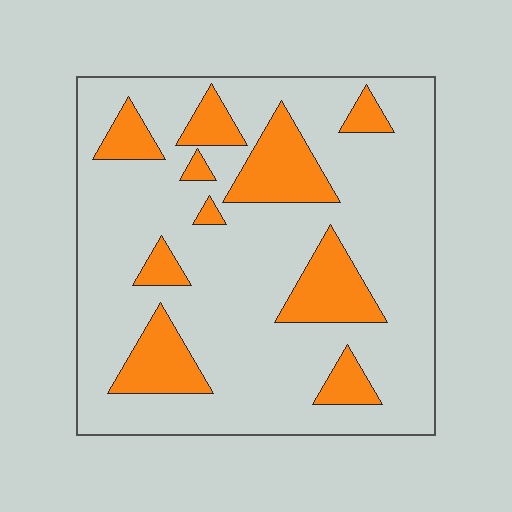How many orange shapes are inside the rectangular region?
10.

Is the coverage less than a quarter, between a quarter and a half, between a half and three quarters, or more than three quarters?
Less than a quarter.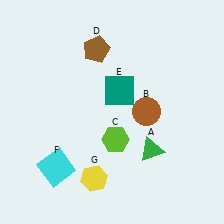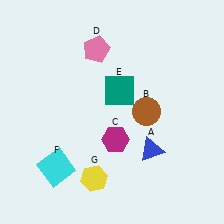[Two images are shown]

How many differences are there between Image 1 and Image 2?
There are 3 differences between the two images.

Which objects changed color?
A changed from green to blue. C changed from lime to magenta. D changed from brown to pink.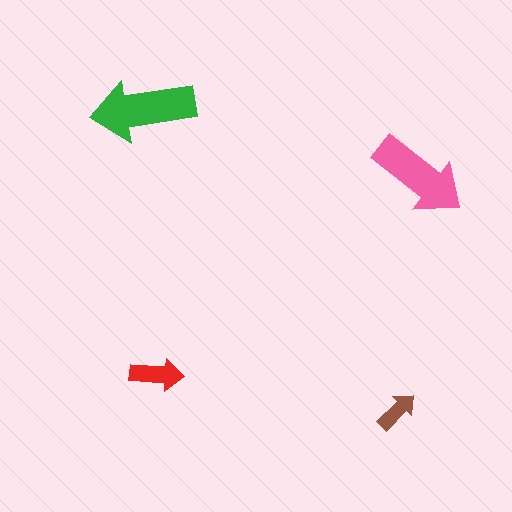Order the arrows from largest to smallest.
the green one, the pink one, the red one, the brown one.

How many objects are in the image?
There are 4 objects in the image.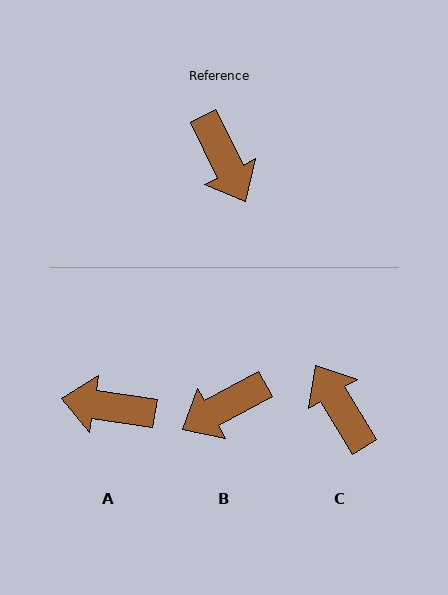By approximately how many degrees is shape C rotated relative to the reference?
Approximately 176 degrees clockwise.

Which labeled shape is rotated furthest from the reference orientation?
C, about 176 degrees away.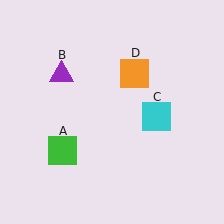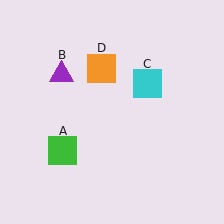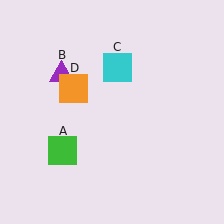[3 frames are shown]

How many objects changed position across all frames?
2 objects changed position: cyan square (object C), orange square (object D).